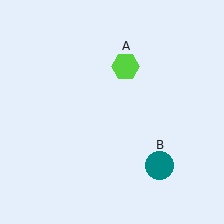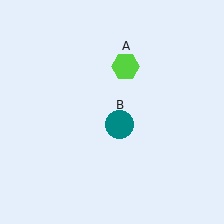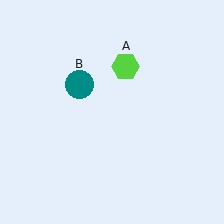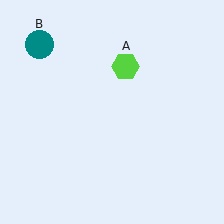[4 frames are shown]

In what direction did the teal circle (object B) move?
The teal circle (object B) moved up and to the left.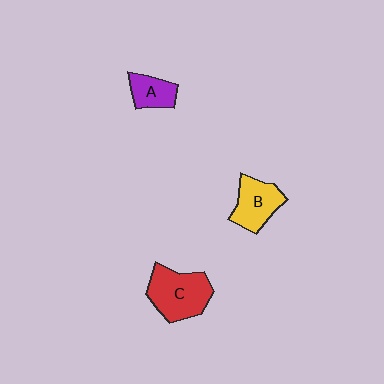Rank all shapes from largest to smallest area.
From largest to smallest: C (red), B (yellow), A (purple).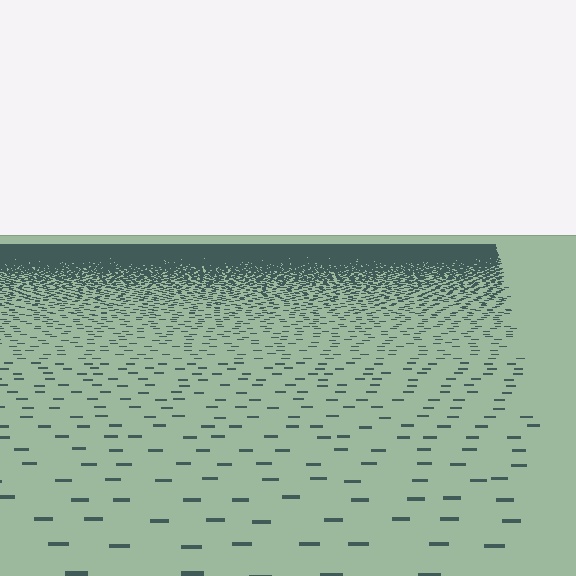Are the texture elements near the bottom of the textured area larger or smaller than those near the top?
Larger. Near the bottom, elements are closer to the viewer and appear at a bigger on-screen size.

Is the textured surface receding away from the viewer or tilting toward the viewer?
The surface is receding away from the viewer. Texture elements get smaller and denser toward the top.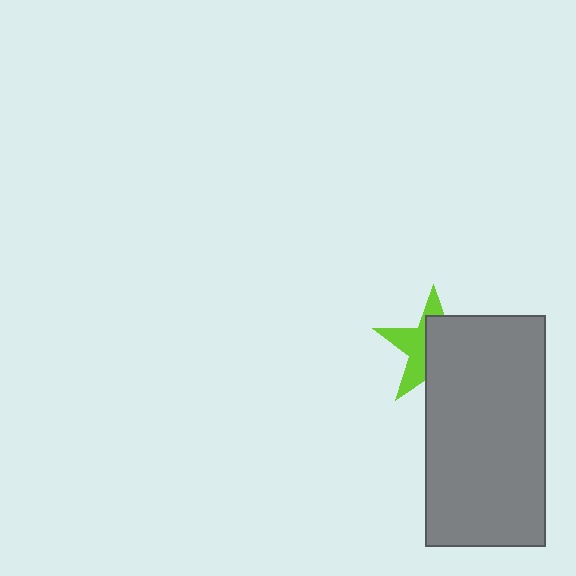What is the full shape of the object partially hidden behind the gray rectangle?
The partially hidden object is a lime star.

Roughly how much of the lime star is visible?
A small part of it is visible (roughly 43%).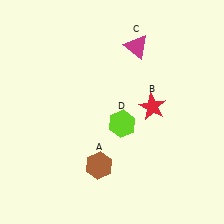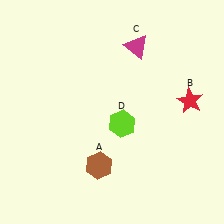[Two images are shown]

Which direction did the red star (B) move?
The red star (B) moved right.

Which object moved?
The red star (B) moved right.